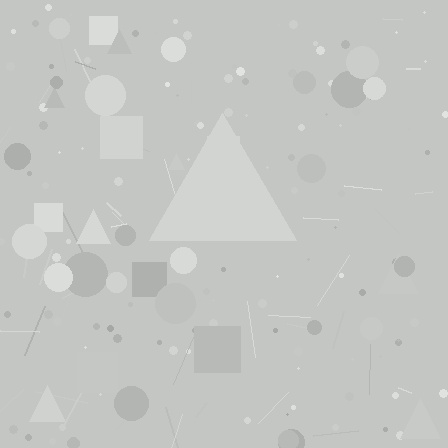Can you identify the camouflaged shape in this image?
The camouflaged shape is a triangle.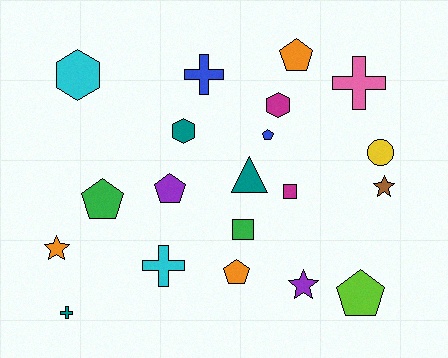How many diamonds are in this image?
There are no diamonds.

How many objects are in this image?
There are 20 objects.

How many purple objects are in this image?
There are 2 purple objects.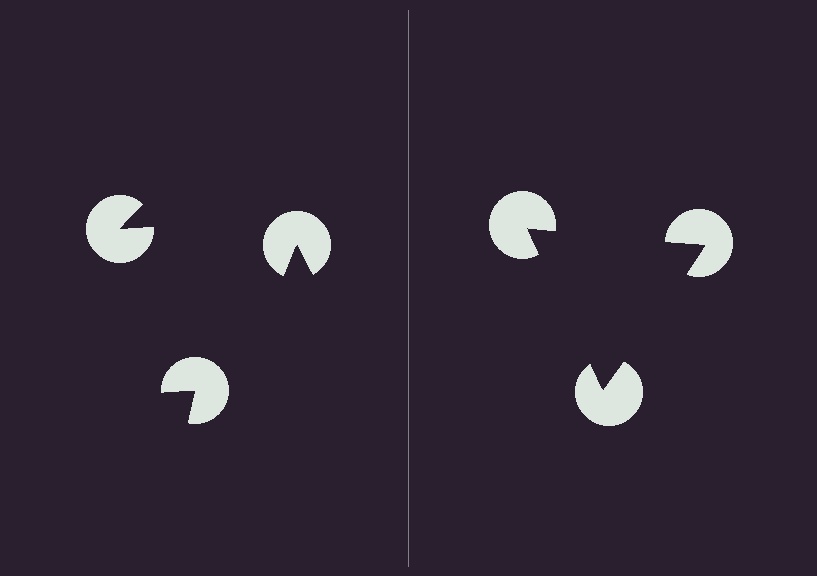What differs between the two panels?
The pac-man discs are positioned identically on both sides; only the wedge orientations differ. On the right they align to a triangle; on the left they are misaligned.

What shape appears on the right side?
An illusory triangle.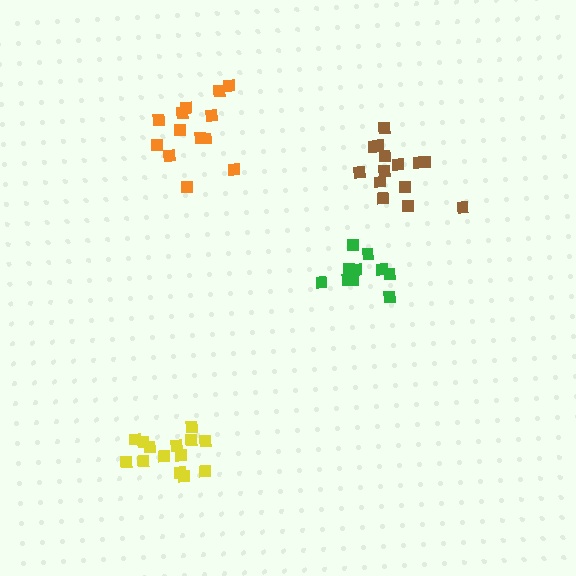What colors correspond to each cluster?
The clusters are colored: brown, orange, yellow, green.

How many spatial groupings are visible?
There are 4 spatial groupings.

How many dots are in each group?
Group 1: 14 dots, Group 2: 13 dots, Group 3: 14 dots, Group 4: 10 dots (51 total).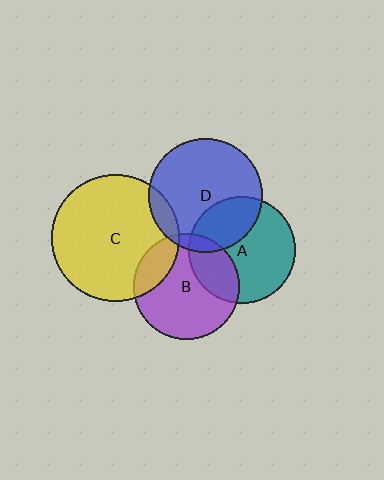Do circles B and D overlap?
Yes.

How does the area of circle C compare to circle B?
Approximately 1.5 times.